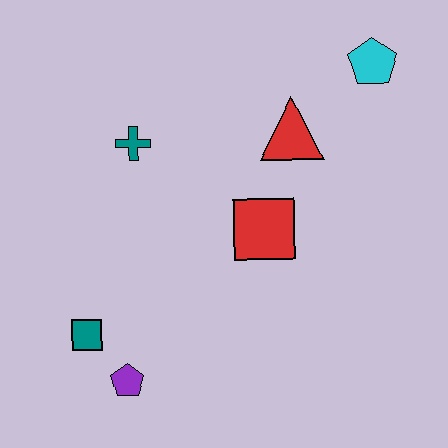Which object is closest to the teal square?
The purple pentagon is closest to the teal square.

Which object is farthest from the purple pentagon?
The cyan pentagon is farthest from the purple pentagon.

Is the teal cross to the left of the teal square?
No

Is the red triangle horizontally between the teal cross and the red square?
No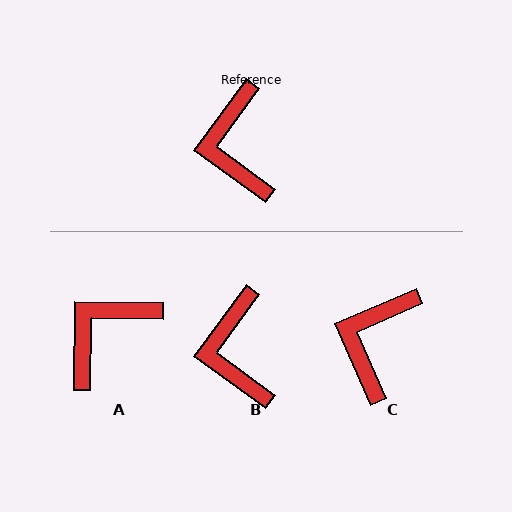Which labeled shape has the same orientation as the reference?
B.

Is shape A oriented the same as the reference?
No, it is off by about 55 degrees.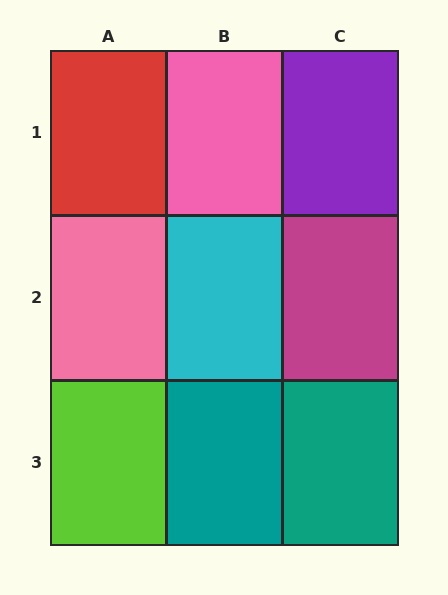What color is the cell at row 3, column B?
Teal.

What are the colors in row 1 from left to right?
Red, pink, purple.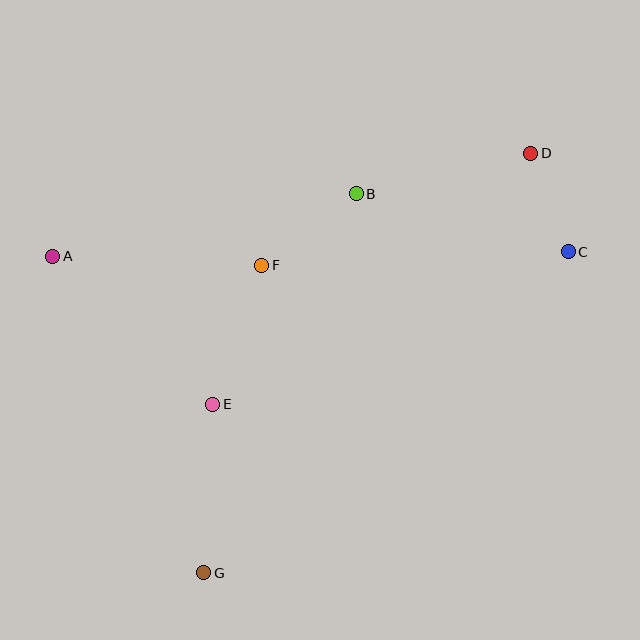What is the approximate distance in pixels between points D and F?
The distance between D and F is approximately 292 pixels.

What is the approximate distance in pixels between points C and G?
The distance between C and G is approximately 486 pixels.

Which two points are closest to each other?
Points C and D are closest to each other.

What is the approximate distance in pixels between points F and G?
The distance between F and G is approximately 313 pixels.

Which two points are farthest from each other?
Points D and G are farthest from each other.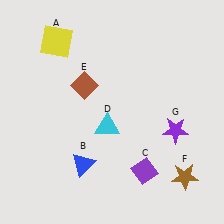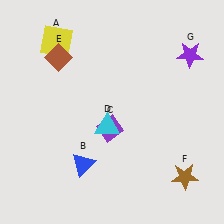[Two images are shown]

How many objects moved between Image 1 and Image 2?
3 objects moved between the two images.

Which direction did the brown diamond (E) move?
The brown diamond (E) moved up.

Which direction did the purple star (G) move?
The purple star (G) moved up.